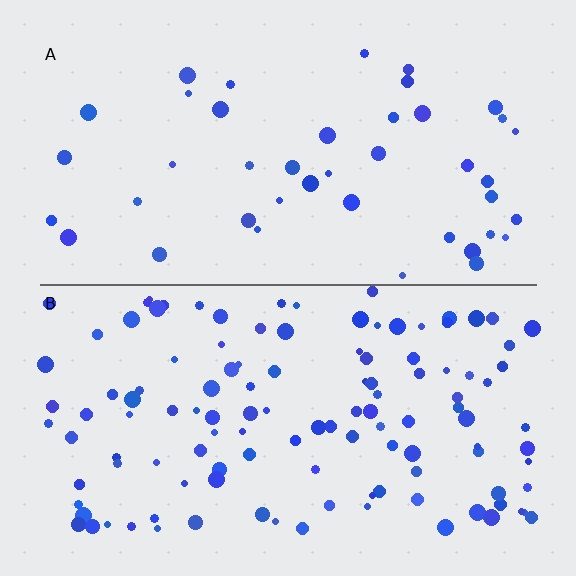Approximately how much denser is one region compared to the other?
Approximately 2.8× — region B over region A.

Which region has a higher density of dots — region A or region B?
B (the bottom).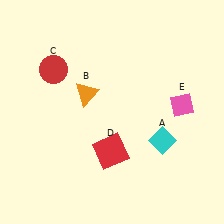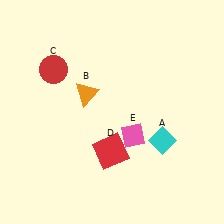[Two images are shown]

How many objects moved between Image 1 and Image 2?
1 object moved between the two images.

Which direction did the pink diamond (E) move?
The pink diamond (E) moved left.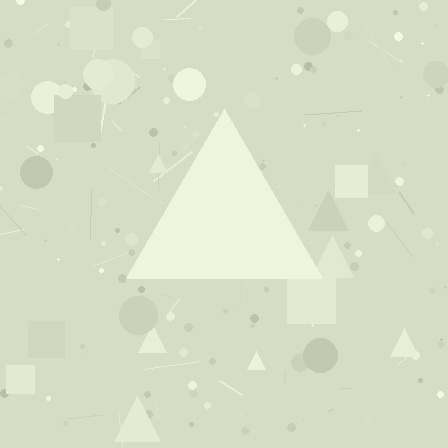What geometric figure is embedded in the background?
A triangle is embedded in the background.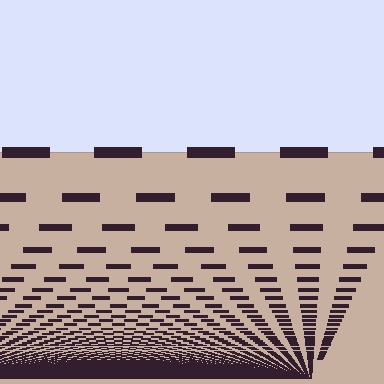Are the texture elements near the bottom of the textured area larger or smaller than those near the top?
Smaller. The gradient is inverted — elements near the bottom are smaller and denser.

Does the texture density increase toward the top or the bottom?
Density increases toward the bottom.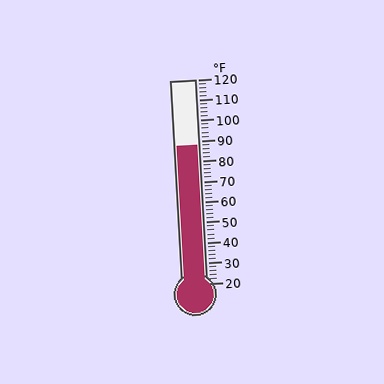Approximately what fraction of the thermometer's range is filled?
The thermometer is filled to approximately 70% of its range.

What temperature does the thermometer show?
The thermometer shows approximately 88°F.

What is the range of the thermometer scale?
The thermometer scale ranges from 20°F to 120°F.